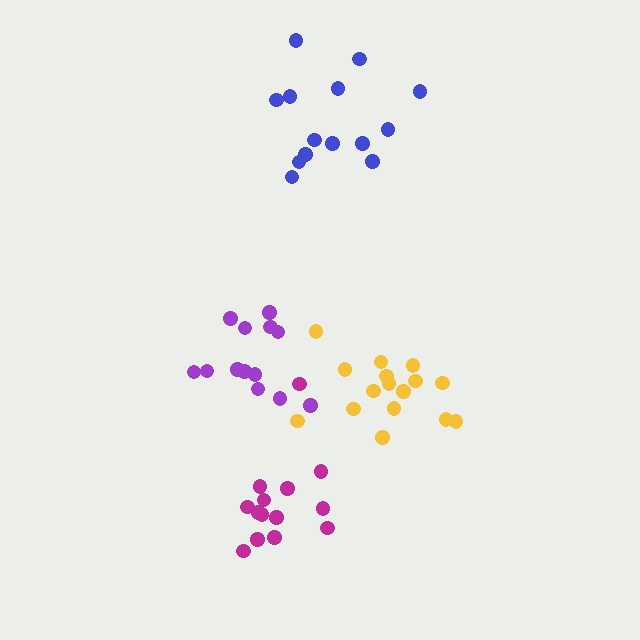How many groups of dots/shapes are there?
There are 4 groups.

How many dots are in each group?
Group 1: 16 dots, Group 2: 14 dots, Group 3: 13 dots, Group 4: 14 dots (57 total).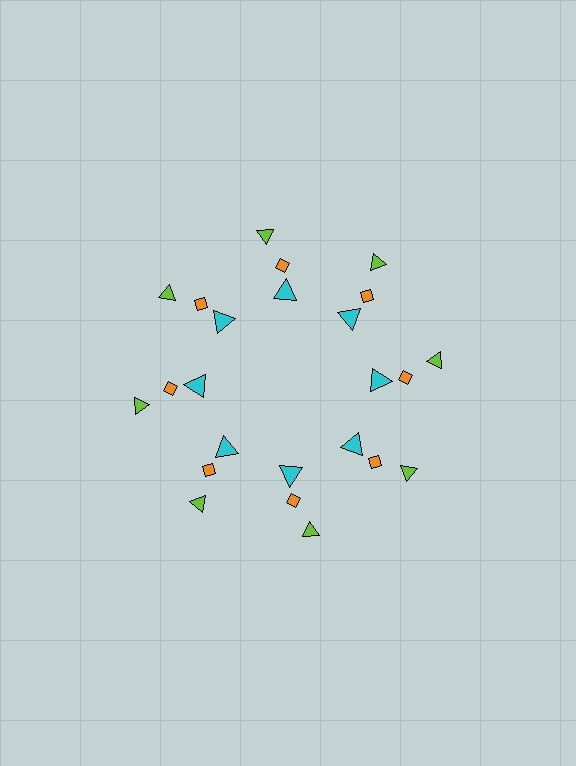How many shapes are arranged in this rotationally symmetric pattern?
There are 24 shapes, arranged in 8 groups of 3.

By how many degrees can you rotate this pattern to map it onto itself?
The pattern maps onto itself every 45 degrees of rotation.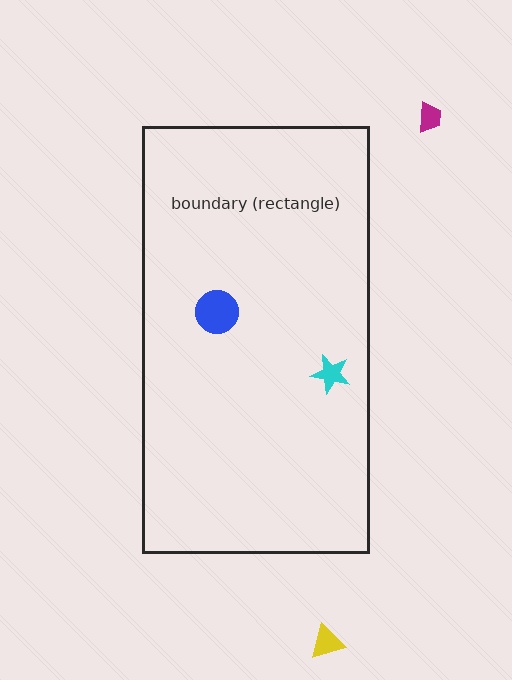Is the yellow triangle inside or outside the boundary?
Outside.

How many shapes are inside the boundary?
2 inside, 2 outside.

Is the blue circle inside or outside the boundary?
Inside.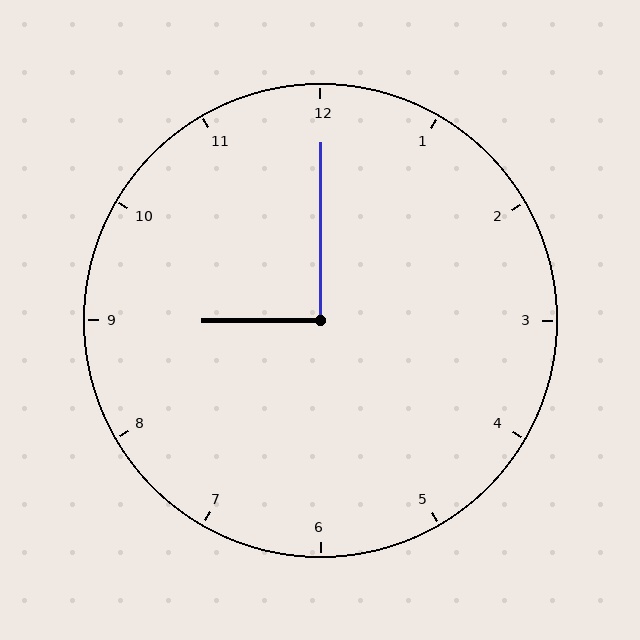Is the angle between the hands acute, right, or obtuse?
It is right.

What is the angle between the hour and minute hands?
Approximately 90 degrees.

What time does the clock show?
9:00.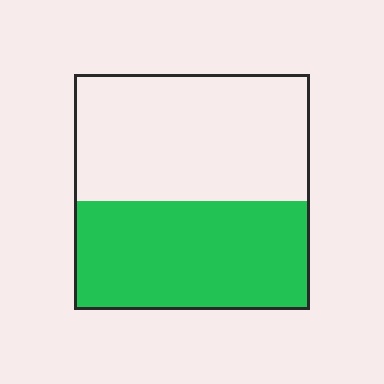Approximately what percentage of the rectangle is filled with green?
Approximately 45%.